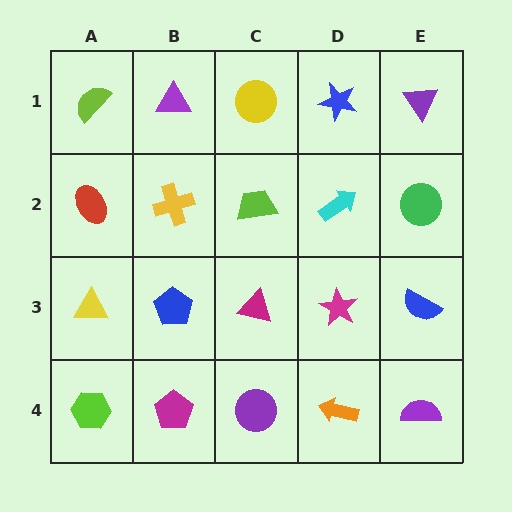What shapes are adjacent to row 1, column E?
A green circle (row 2, column E), a blue star (row 1, column D).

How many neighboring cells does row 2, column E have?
3.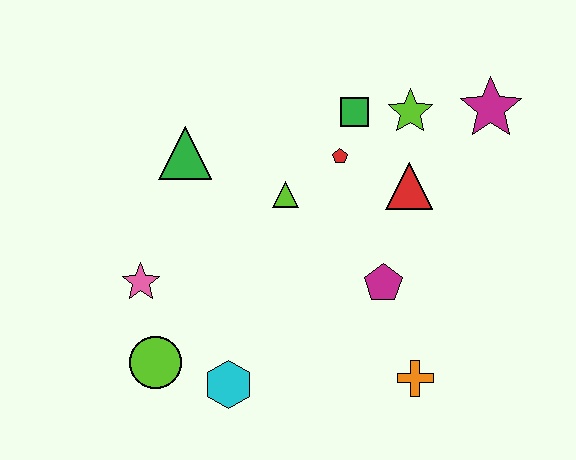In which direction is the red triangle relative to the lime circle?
The red triangle is to the right of the lime circle.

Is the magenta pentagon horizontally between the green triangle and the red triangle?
Yes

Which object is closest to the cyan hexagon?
The lime circle is closest to the cyan hexagon.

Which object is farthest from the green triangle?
The orange cross is farthest from the green triangle.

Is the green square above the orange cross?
Yes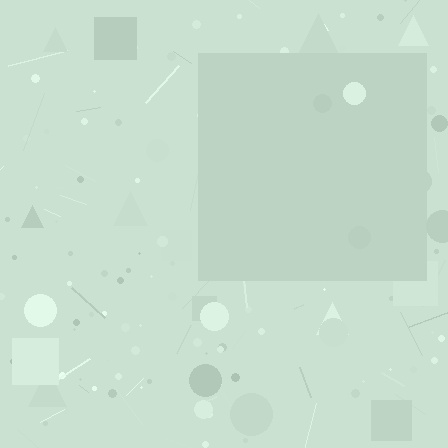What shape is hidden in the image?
A square is hidden in the image.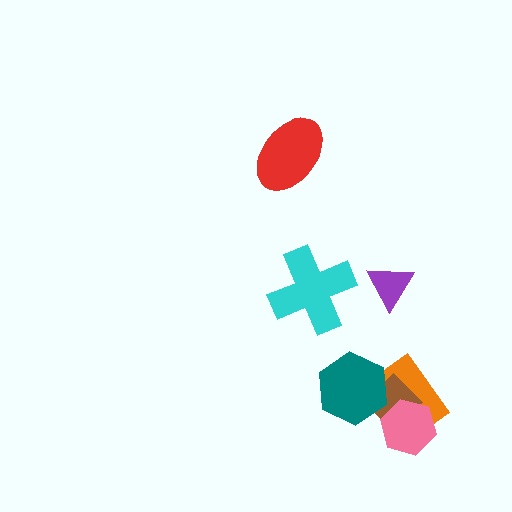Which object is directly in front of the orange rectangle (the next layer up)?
The brown diamond is directly in front of the orange rectangle.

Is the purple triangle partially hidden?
No, no other shape covers it.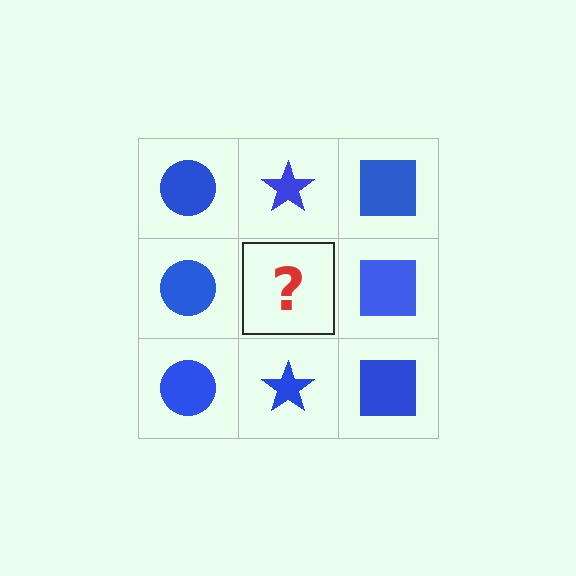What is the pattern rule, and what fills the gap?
The rule is that each column has a consistent shape. The gap should be filled with a blue star.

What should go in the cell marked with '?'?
The missing cell should contain a blue star.